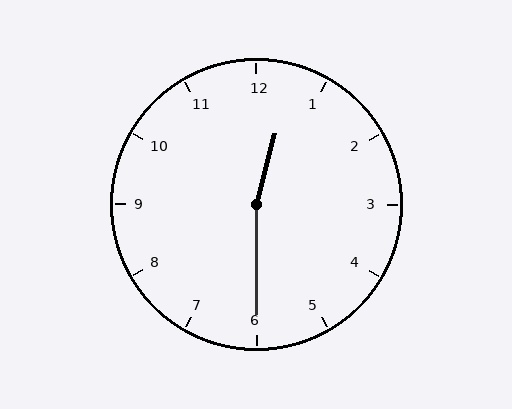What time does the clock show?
12:30.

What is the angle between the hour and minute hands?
Approximately 165 degrees.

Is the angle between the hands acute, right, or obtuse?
It is obtuse.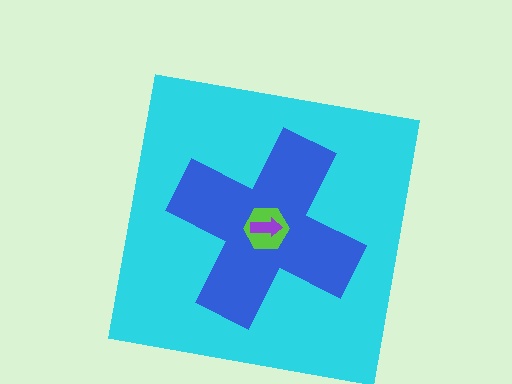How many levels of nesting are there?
4.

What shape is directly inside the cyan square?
The blue cross.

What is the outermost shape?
The cyan square.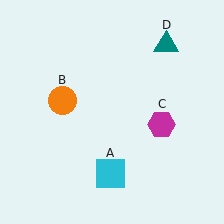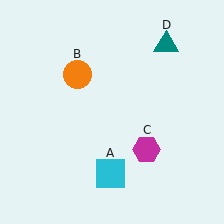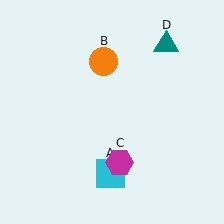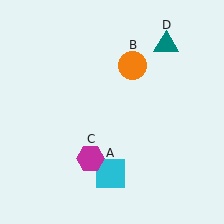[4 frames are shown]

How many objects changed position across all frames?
2 objects changed position: orange circle (object B), magenta hexagon (object C).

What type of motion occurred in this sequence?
The orange circle (object B), magenta hexagon (object C) rotated clockwise around the center of the scene.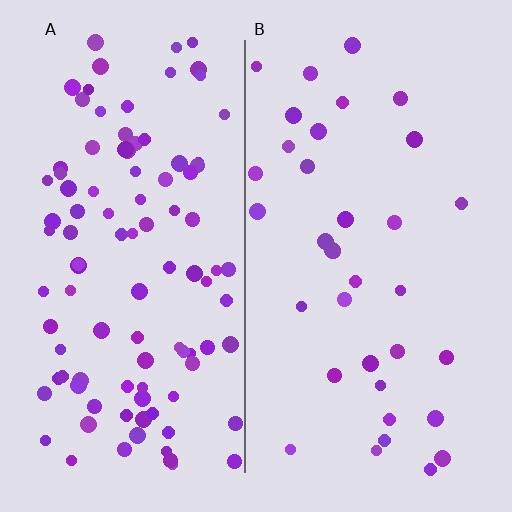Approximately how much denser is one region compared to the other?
Approximately 2.9× — region A over region B.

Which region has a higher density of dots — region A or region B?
A (the left).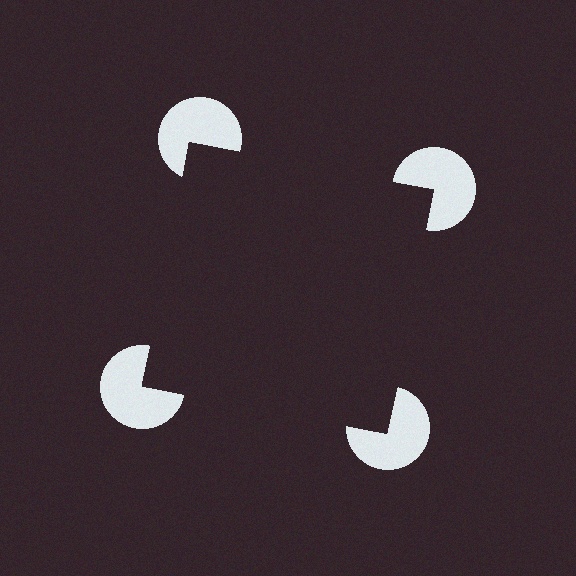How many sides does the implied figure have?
4 sides.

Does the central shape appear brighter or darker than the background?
It typically appears slightly darker than the background, even though no actual brightness change is drawn.